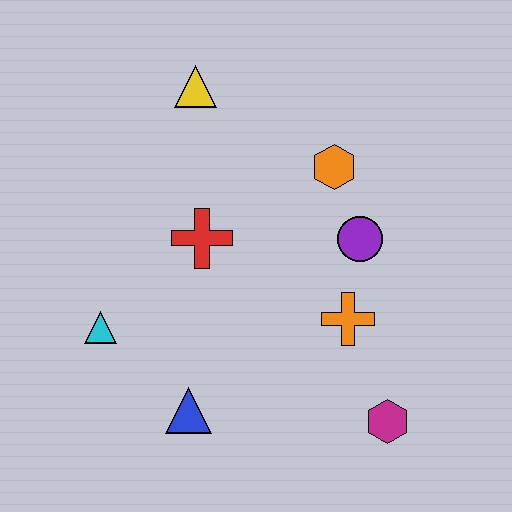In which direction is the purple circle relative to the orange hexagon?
The purple circle is below the orange hexagon.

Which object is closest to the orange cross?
The purple circle is closest to the orange cross.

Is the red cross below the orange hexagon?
Yes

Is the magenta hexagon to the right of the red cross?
Yes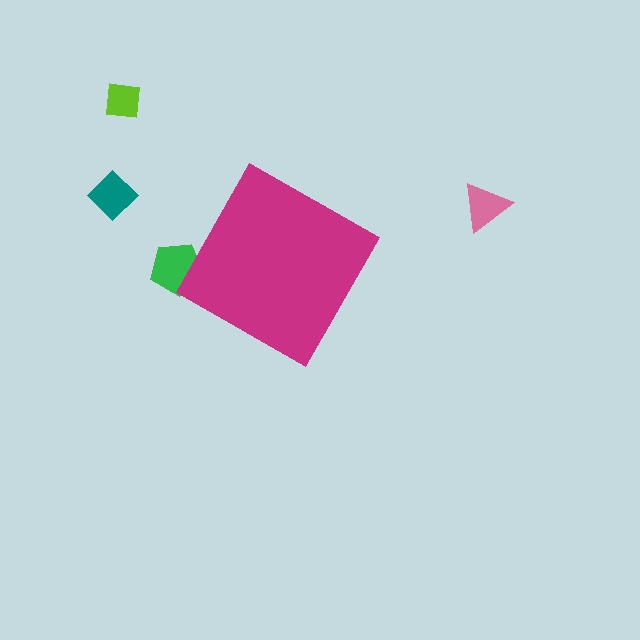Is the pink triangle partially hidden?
No, the pink triangle is fully visible.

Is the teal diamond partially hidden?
No, the teal diamond is fully visible.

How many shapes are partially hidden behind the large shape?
1 shape is partially hidden.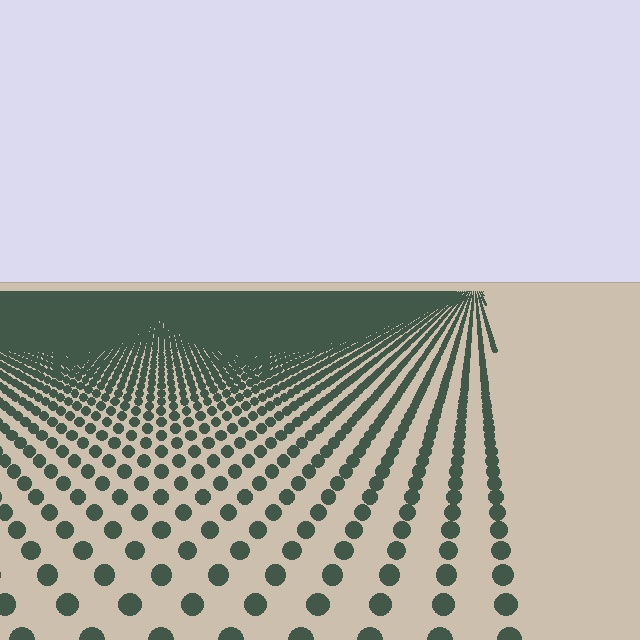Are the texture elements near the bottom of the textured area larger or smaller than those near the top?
Larger. Near the bottom, elements are closer to the viewer and appear at a bigger on-screen size.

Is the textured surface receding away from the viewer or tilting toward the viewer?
The surface is receding away from the viewer. Texture elements get smaller and denser toward the top.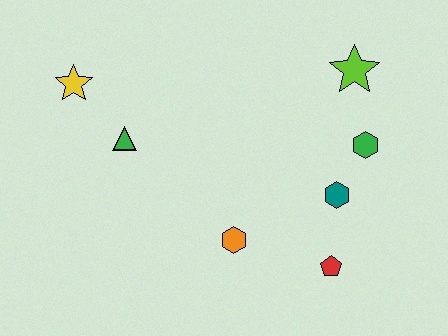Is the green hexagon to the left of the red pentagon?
No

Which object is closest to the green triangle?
The yellow star is closest to the green triangle.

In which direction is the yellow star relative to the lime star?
The yellow star is to the left of the lime star.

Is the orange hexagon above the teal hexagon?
No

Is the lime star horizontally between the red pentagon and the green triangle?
No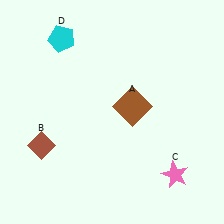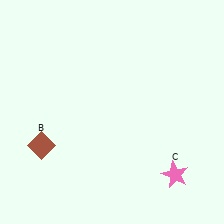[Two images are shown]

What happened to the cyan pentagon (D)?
The cyan pentagon (D) was removed in Image 2. It was in the top-left area of Image 1.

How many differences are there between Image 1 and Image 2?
There are 2 differences between the two images.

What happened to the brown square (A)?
The brown square (A) was removed in Image 2. It was in the top-right area of Image 1.